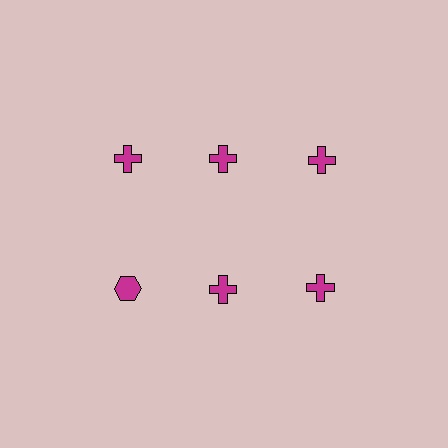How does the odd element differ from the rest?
It has a different shape: hexagon instead of cross.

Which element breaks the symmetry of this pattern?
The magenta hexagon in the second row, leftmost column breaks the symmetry. All other shapes are magenta crosses.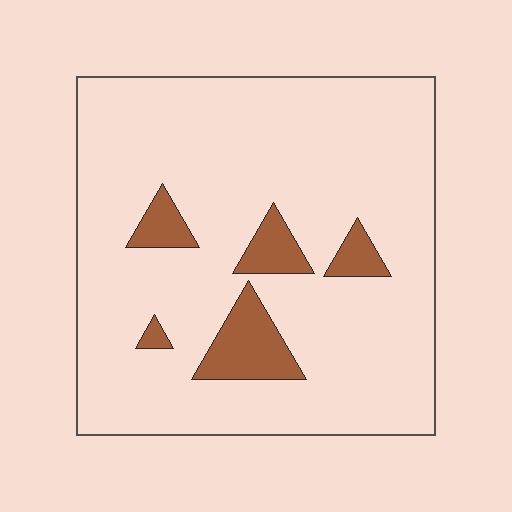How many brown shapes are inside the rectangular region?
5.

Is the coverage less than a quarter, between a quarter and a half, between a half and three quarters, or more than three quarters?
Less than a quarter.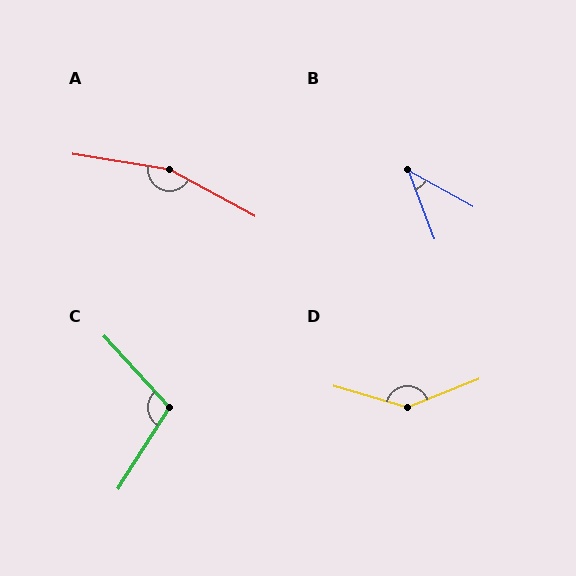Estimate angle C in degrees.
Approximately 105 degrees.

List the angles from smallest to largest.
B (40°), C (105°), D (142°), A (160°).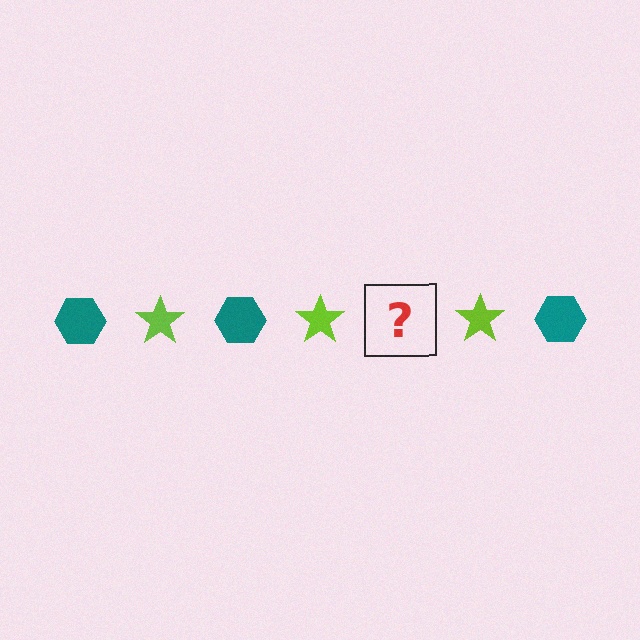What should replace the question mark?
The question mark should be replaced with a teal hexagon.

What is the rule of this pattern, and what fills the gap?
The rule is that the pattern alternates between teal hexagon and lime star. The gap should be filled with a teal hexagon.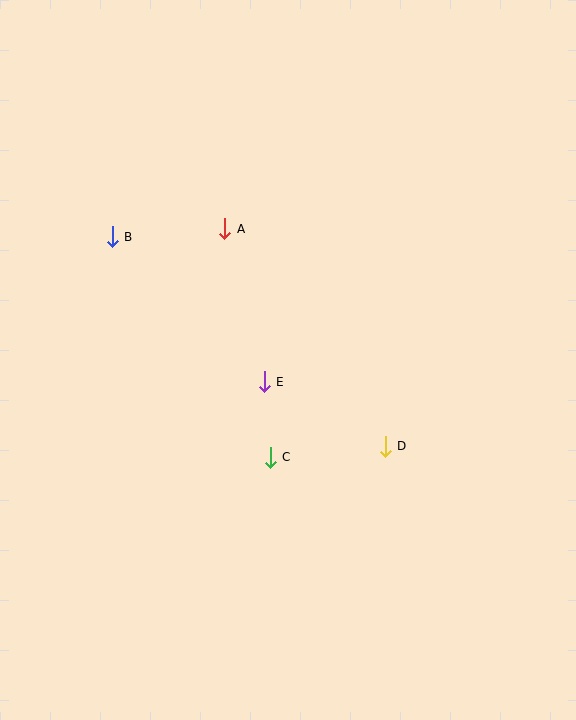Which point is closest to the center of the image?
Point E at (264, 382) is closest to the center.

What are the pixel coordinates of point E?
Point E is at (264, 382).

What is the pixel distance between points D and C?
The distance between D and C is 116 pixels.